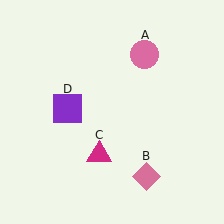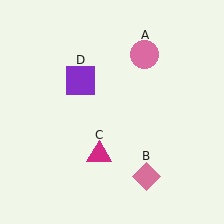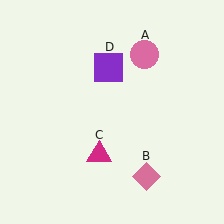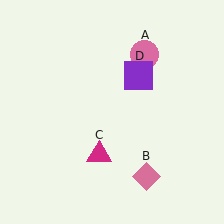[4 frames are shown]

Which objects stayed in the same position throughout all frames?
Pink circle (object A) and pink diamond (object B) and magenta triangle (object C) remained stationary.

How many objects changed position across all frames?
1 object changed position: purple square (object D).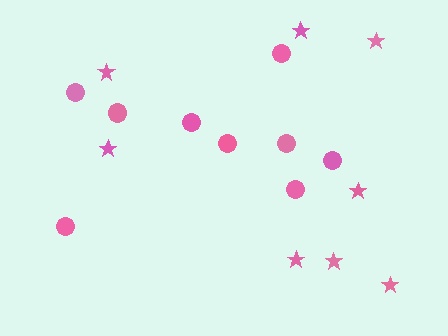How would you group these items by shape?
There are 2 groups: one group of stars (8) and one group of circles (9).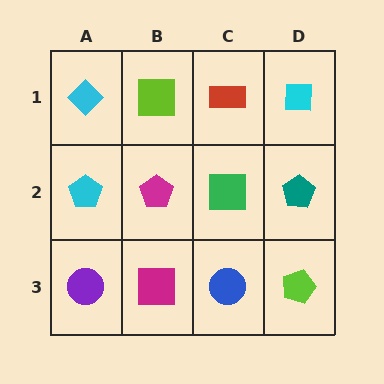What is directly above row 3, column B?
A magenta pentagon.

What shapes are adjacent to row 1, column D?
A teal pentagon (row 2, column D), a red rectangle (row 1, column C).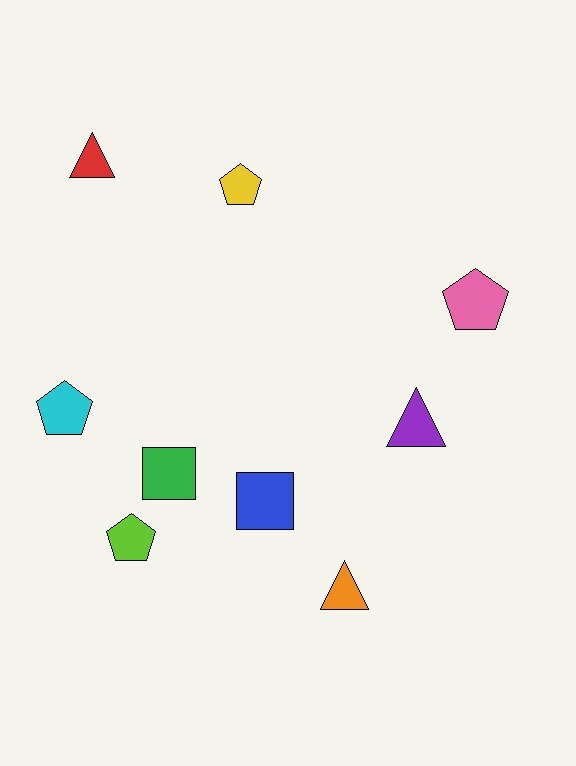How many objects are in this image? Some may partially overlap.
There are 9 objects.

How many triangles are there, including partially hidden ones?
There are 3 triangles.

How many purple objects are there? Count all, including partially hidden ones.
There is 1 purple object.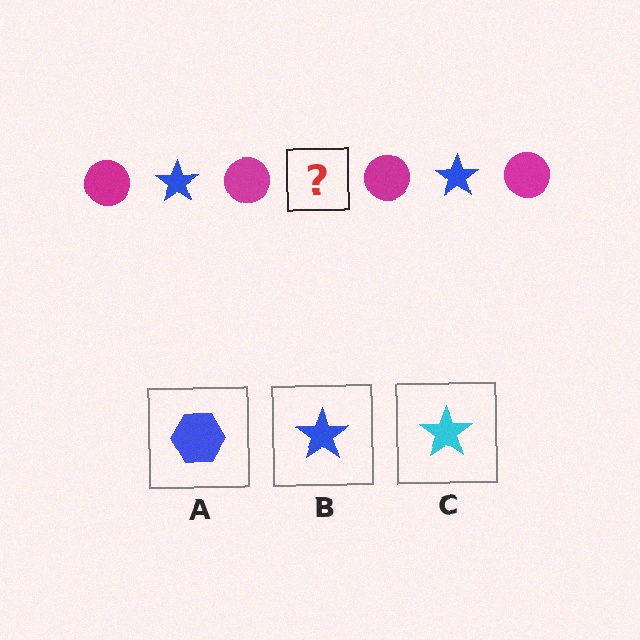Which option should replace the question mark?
Option B.